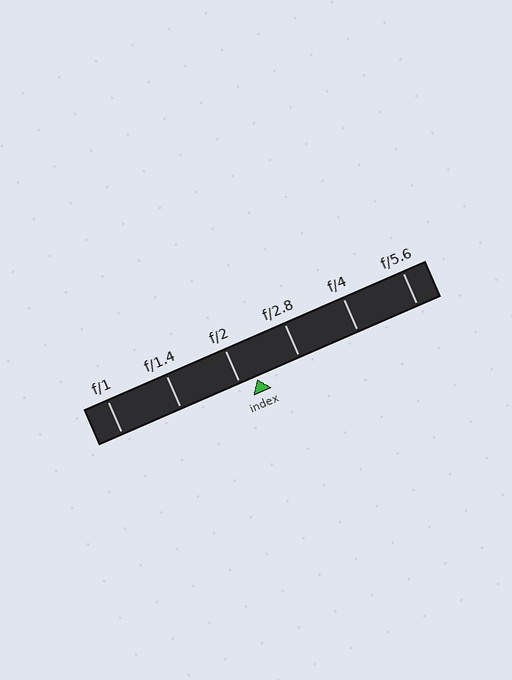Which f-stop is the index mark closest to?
The index mark is closest to f/2.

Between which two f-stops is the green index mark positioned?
The index mark is between f/2 and f/2.8.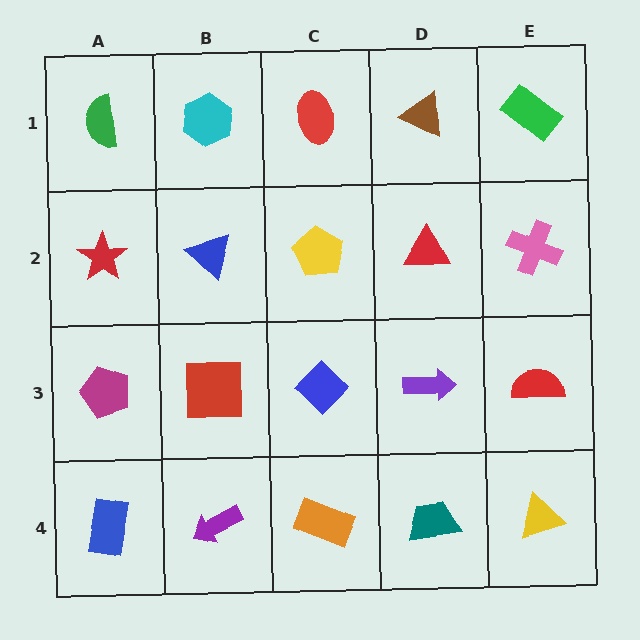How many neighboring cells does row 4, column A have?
2.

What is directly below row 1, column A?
A red star.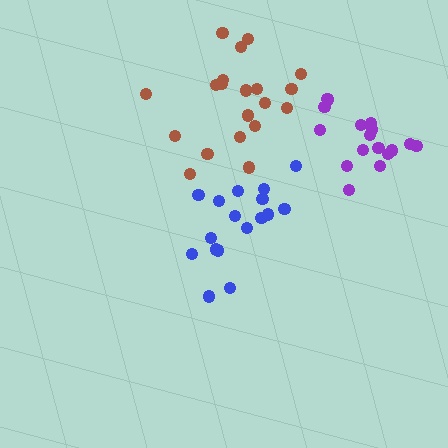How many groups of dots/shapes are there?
There are 3 groups.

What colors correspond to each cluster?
The clusters are colored: brown, blue, purple.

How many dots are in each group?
Group 1: 20 dots, Group 2: 17 dots, Group 3: 17 dots (54 total).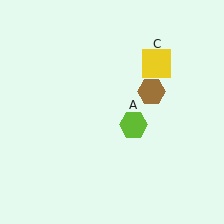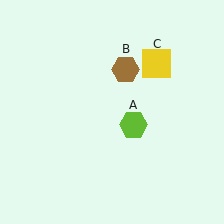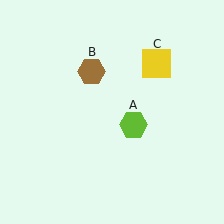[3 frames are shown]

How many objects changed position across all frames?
1 object changed position: brown hexagon (object B).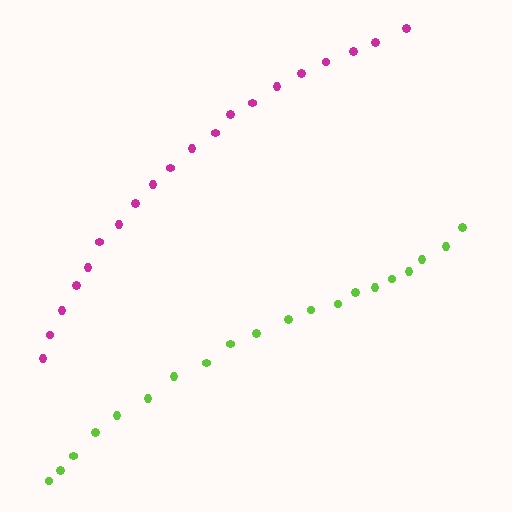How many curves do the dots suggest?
There are 2 distinct paths.